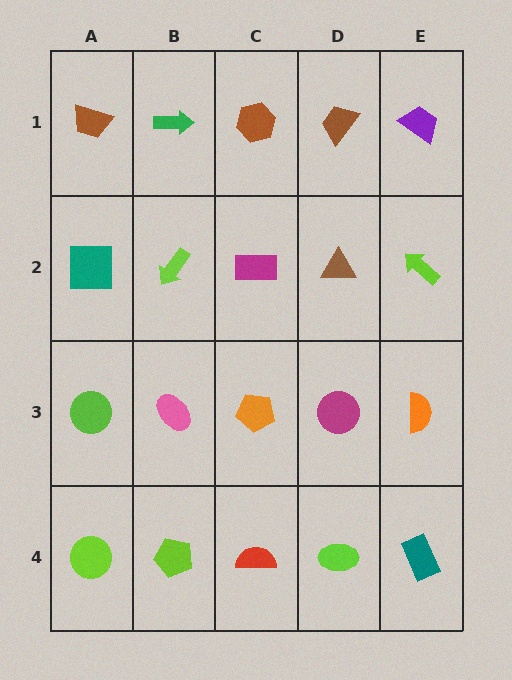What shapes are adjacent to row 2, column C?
A brown hexagon (row 1, column C), an orange pentagon (row 3, column C), a lime arrow (row 2, column B), a brown triangle (row 2, column D).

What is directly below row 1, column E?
A lime arrow.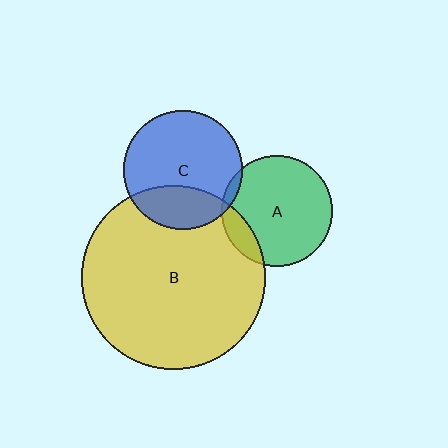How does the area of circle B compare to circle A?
Approximately 2.7 times.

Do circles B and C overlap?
Yes.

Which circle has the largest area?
Circle B (yellow).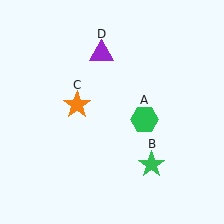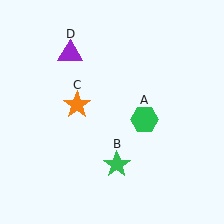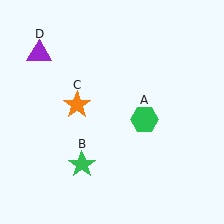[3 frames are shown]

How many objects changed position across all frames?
2 objects changed position: green star (object B), purple triangle (object D).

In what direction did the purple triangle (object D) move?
The purple triangle (object D) moved left.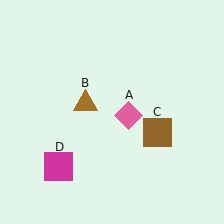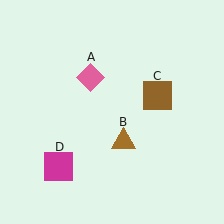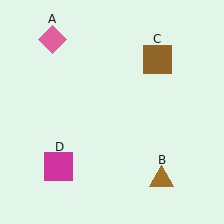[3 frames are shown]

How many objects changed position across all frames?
3 objects changed position: pink diamond (object A), brown triangle (object B), brown square (object C).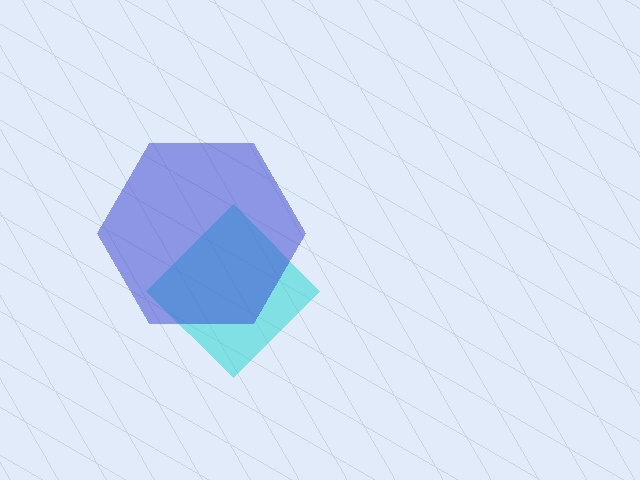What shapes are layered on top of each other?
The layered shapes are: a cyan diamond, a blue hexagon.